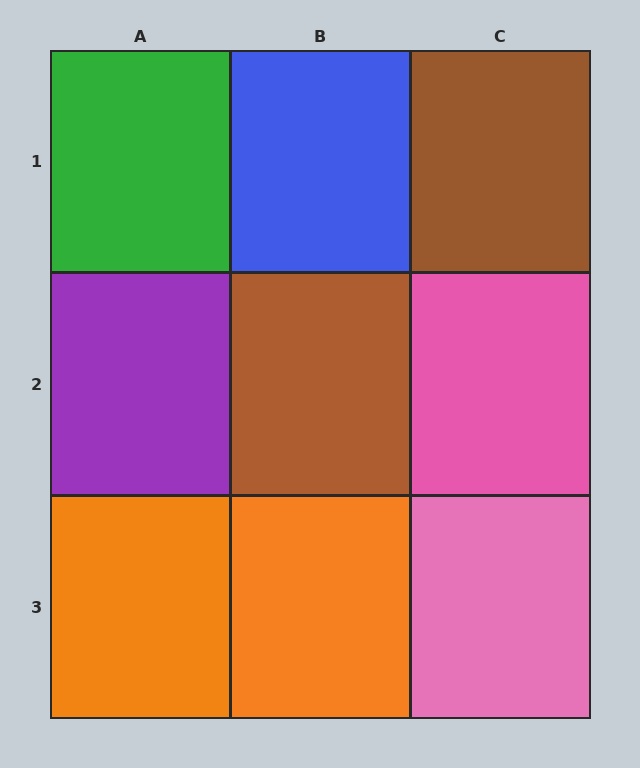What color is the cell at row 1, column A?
Green.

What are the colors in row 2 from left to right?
Purple, brown, pink.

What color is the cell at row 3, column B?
Orange.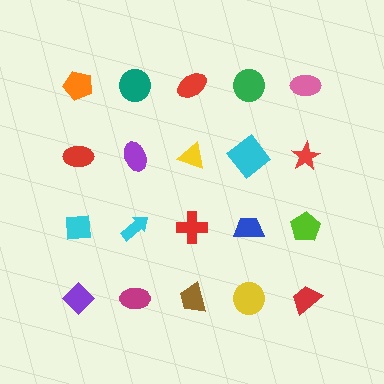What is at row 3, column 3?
A red cross.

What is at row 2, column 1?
A red ellipse.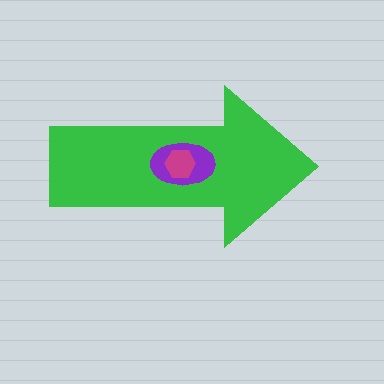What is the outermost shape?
The green arrow.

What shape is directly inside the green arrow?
The purple ellipse.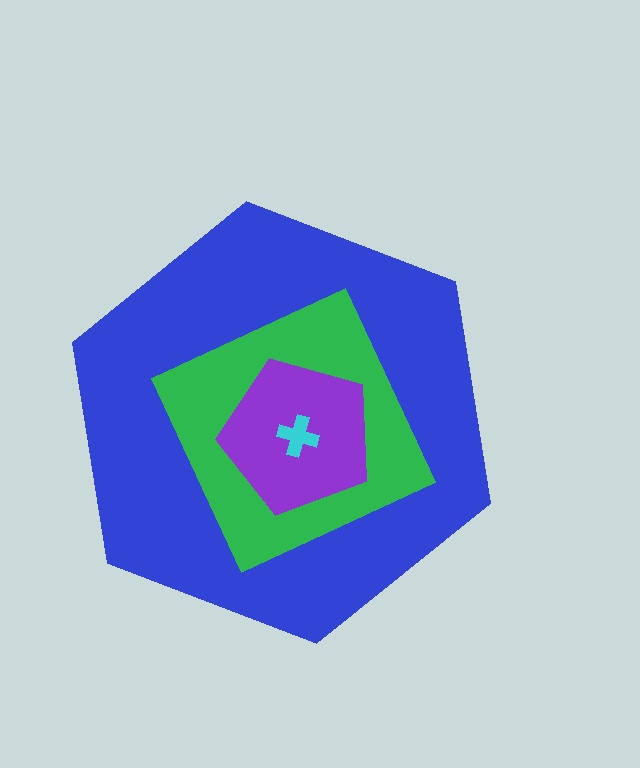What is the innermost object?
The cyan cross.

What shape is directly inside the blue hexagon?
The green diamond.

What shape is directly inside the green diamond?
The purple pentagon.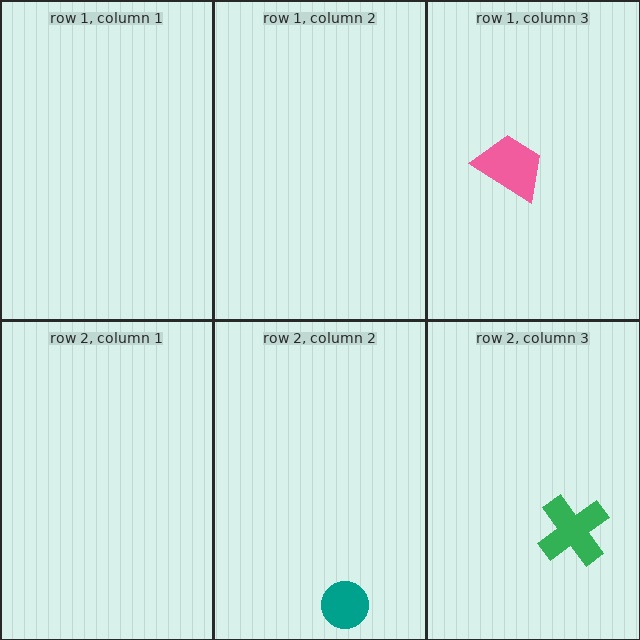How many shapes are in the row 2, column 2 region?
1.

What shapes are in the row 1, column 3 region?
The pink trapezoid.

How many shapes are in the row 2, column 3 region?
1.